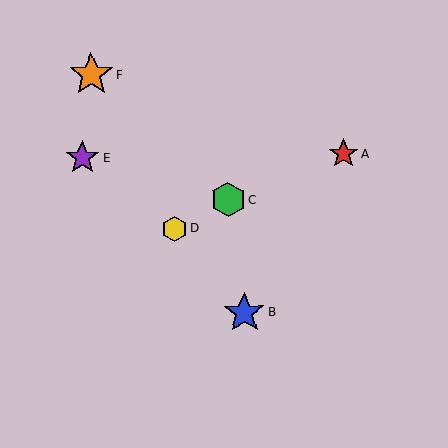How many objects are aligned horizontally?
2 objects (A, E) are aligned horizontally.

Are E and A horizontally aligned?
Yes, both are at y≈158.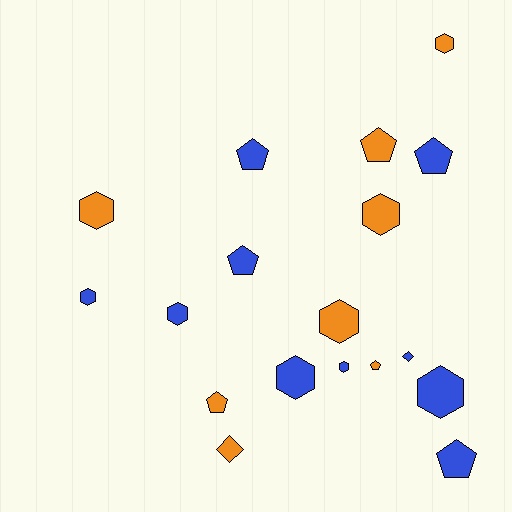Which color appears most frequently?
Blue, with 10 objects.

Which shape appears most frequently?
Hexagon, with 9 objects.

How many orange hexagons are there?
There are 4 orange hexagons.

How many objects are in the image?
There are 18 objects.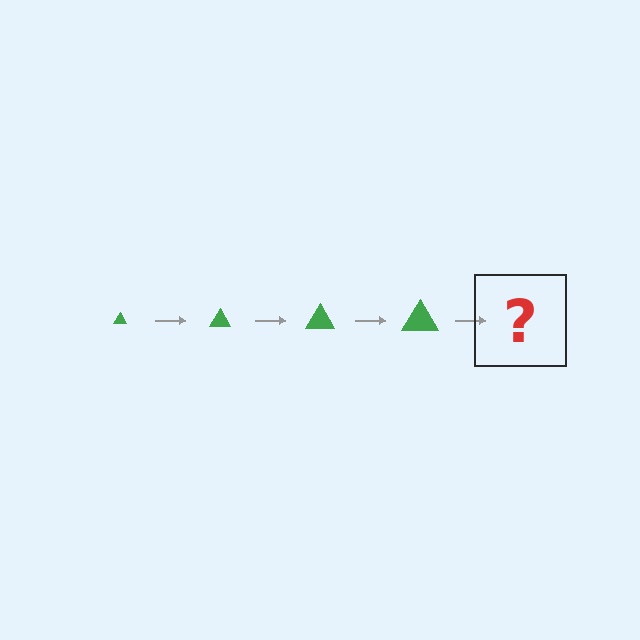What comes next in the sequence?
The next element should be a green triangle, larger than the previous one.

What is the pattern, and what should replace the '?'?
The pattern is that the triangle gets progressively larger each step. The '?' should be a green triangle, larger than the previous one.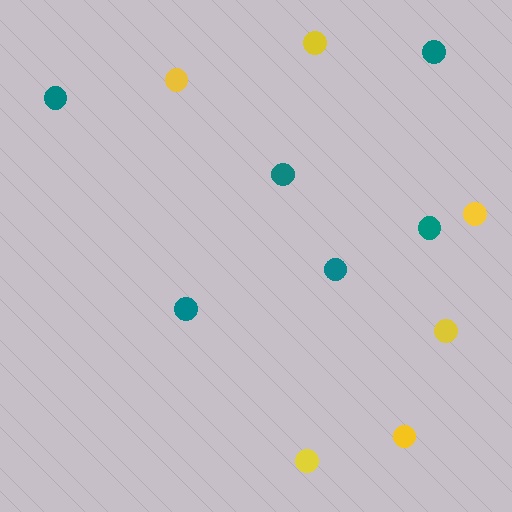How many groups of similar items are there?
There are 2 groups: one group of teal circles (6) and one group of yellow circles (6).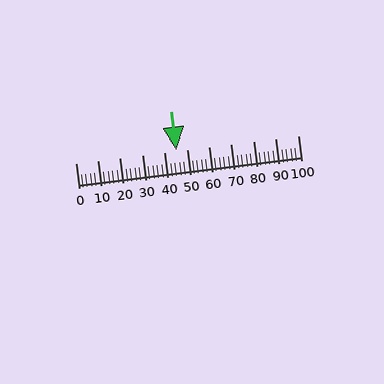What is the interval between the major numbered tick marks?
The major tick marks are spaced 10 units apart.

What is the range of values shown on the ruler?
The ruler shows values from 0 to 100.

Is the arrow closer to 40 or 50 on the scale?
The arrow is closer to 50.